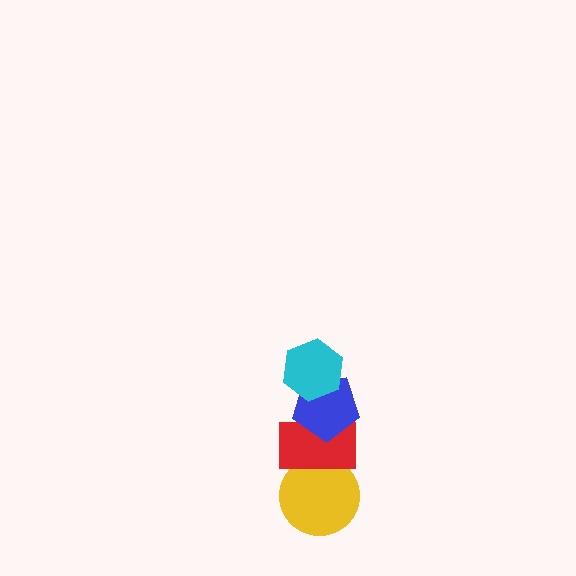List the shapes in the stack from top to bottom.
From top to bottom: the cyan hexagon, the blue pentagon, the red rectangle, the yellow circle.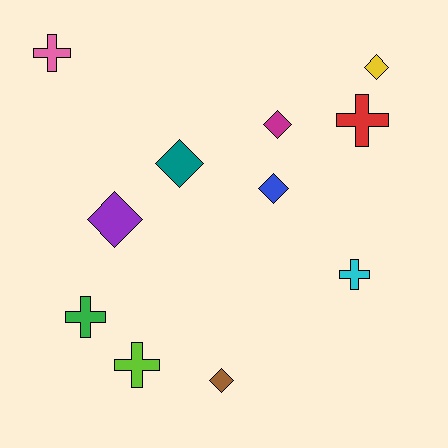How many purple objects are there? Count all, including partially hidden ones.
There is 1 purple object.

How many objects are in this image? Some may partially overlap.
There are 11 objects.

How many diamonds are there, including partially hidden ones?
There are 6 diamonds.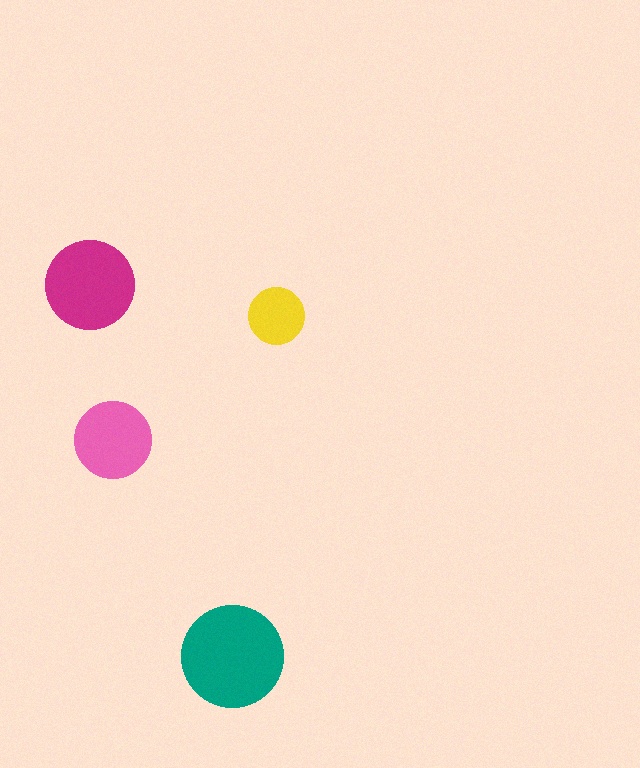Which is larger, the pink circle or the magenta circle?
The magenta one.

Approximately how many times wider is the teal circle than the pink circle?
About 1.5 times wider.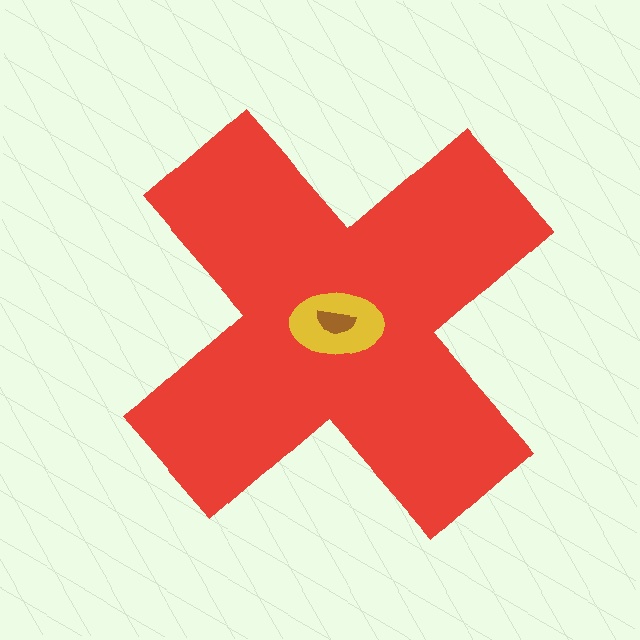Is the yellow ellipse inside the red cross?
Yes.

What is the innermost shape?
The brown semicircle.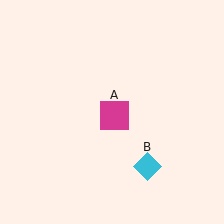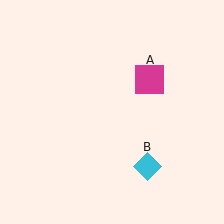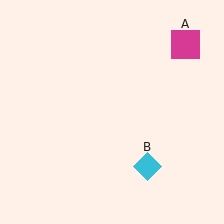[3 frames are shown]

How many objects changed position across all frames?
1 object changed position: magenta square (object A).